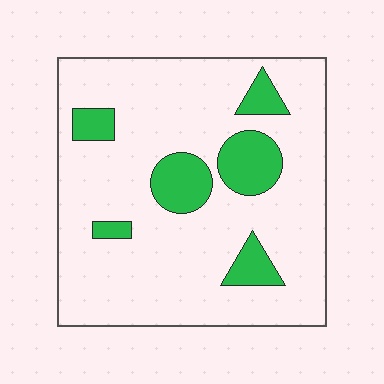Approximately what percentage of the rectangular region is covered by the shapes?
Approximately 15%.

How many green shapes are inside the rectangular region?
6.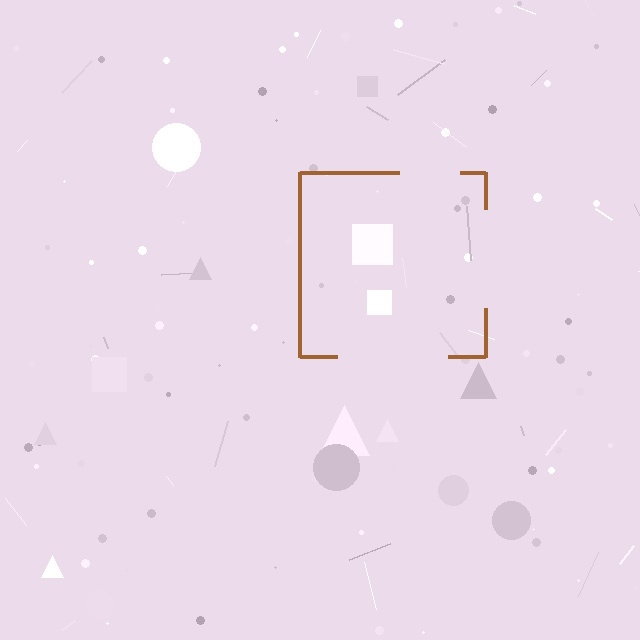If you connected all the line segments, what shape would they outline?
They would outline a square.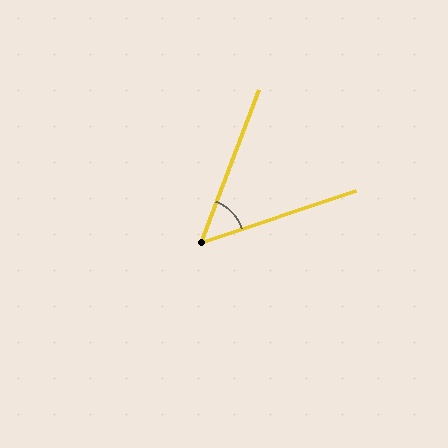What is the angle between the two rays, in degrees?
Approximately 51 degrees.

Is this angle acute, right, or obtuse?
It is acute.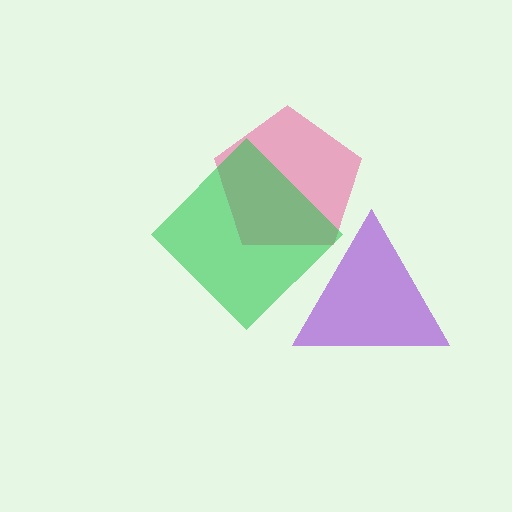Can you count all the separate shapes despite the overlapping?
Yes, there are 3 separate shapes.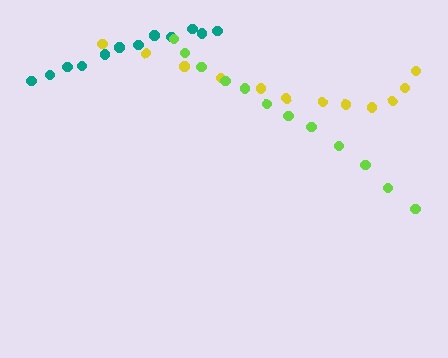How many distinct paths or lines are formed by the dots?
There are 3 distinct paths.